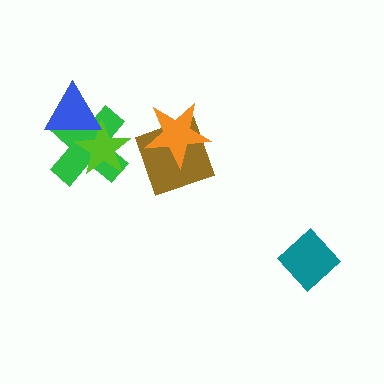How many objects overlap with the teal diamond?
0 objects overlap with the teal diamond.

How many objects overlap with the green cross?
2 objects overlap with the green cross.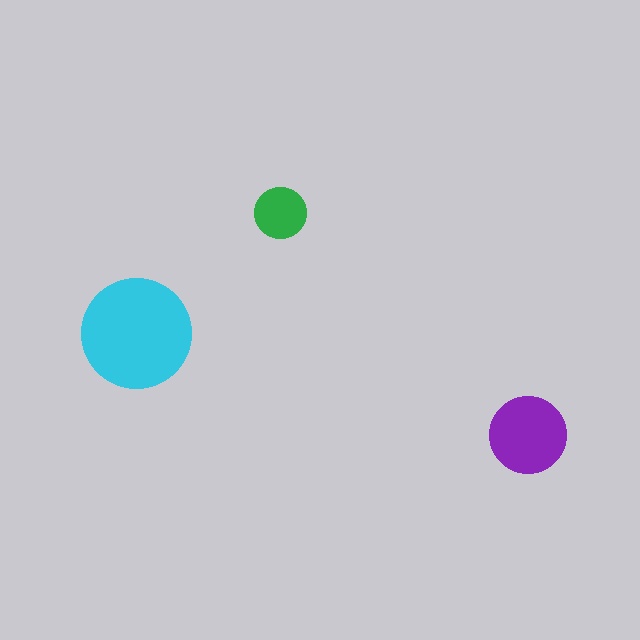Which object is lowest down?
The purple circle is bottommost.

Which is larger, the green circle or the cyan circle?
The cyan one.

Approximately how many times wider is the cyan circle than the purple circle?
About 1.5 times wider.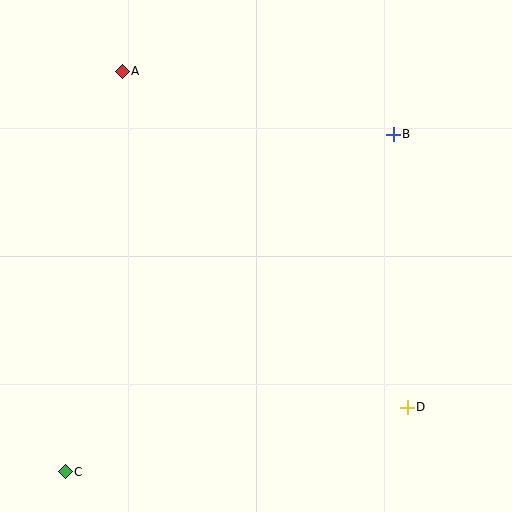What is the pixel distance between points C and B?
The distance between C and B is 470 pixels.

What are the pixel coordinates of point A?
Point A is at (122, 71).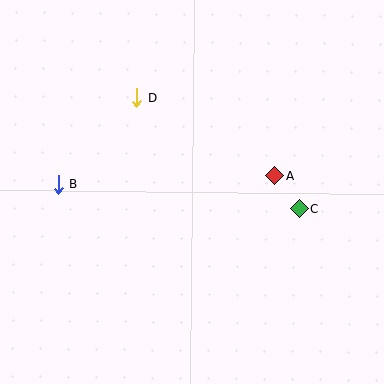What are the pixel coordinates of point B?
Point B is at (59, 184).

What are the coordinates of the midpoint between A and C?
The midpoint between A and C is at (287, 192).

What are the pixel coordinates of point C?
Point C is at (299, 209).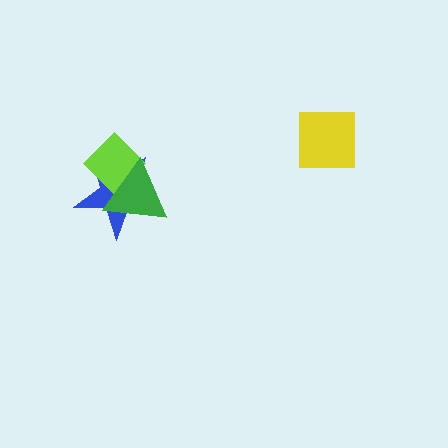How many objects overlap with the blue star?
2 objects overlap with the blue star.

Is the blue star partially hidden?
Yes, it is partially covered by another shape.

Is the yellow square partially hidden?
No, no other shape covers it.